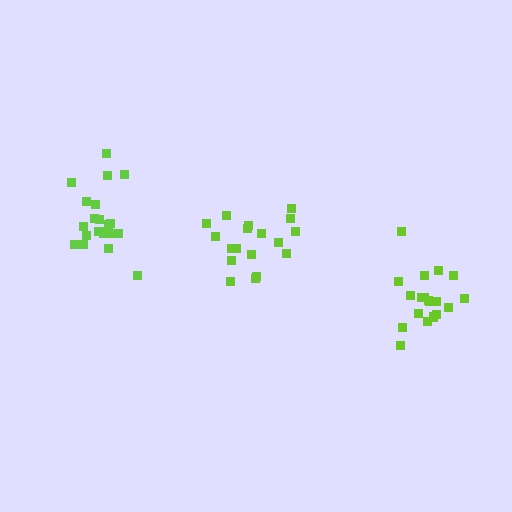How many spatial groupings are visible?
There are 3 spatial groupings.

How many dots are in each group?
Group 1: 18 dots, Group 2: 19 dots, Group 3: 20 dots (57 total).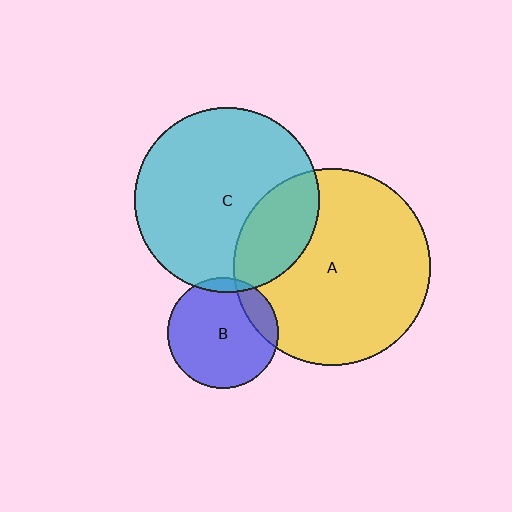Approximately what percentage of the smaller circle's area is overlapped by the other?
Approximately 25%.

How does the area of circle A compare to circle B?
Approximately 3.1 times.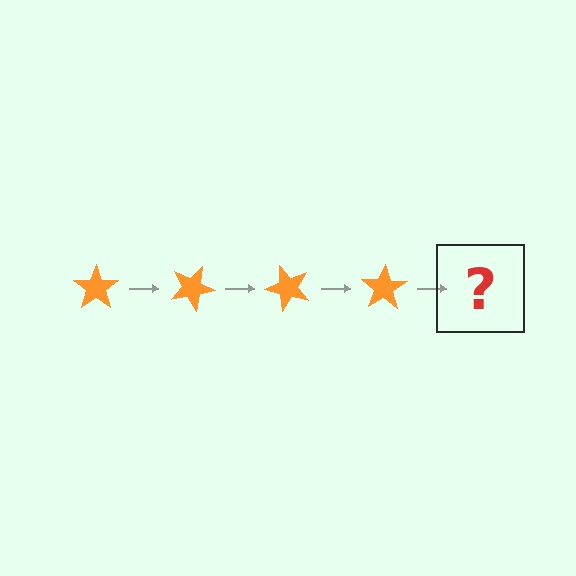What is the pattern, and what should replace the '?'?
The pattern is that the star rotates 25 degrees each step. The '?' should be an orange star rotated 100 degrees.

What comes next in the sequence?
The next element should be an orange star rotated 100 degrees.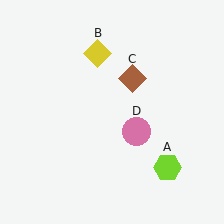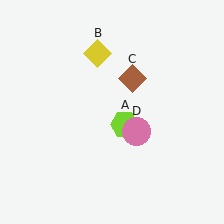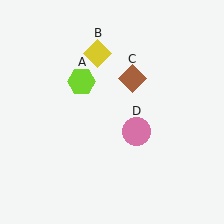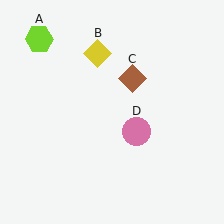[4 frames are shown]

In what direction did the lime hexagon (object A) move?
The lime hexagon (object A) moved up and to the left.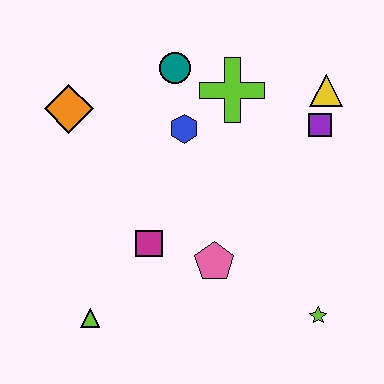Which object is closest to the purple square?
The yellow triangle is closest to the purple square.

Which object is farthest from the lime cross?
The lime triangle is farthest from the lime cross.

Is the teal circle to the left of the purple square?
Yes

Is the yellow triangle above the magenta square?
Yes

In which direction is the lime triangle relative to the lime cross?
The lime triangle is below the lime cross.